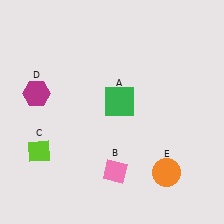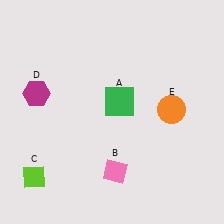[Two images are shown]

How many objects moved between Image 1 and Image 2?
2 objects moved between the two images.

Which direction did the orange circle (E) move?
The orange circle (E) moved up.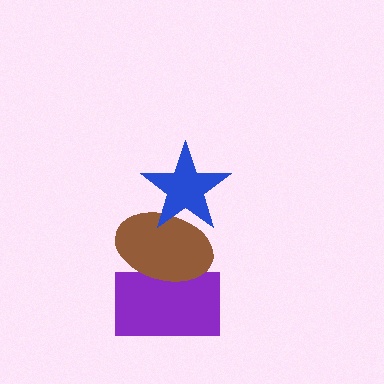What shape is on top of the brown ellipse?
The blue star is on top of the brown ellipse.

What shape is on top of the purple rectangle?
The brown ellipse is on top of the purple rectangle.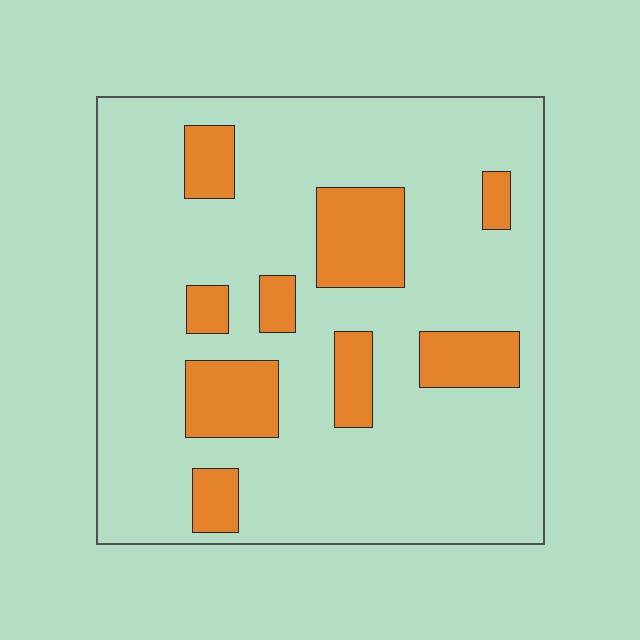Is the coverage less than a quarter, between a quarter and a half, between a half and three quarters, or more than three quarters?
Less than a quarter.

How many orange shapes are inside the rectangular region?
9.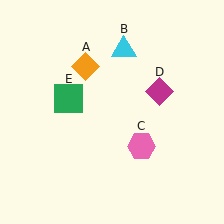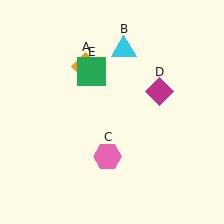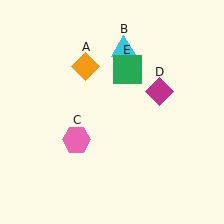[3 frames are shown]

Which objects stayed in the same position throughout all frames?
Orange diamond (object A) and cyan triangle (object B) and magenta diamond (object D) remained stationary.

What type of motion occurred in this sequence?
The pink hexagon (object C), green square (object E) rotated clockwise around the center of the scene.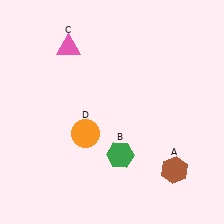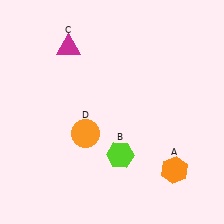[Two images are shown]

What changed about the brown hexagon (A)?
In Image 1, A is brown. In Image 2, it changed to orange.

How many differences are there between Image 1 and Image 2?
There are 3 differences between the two images.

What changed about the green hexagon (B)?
In Image 1, B is green. In Image 2, it changed to lime.